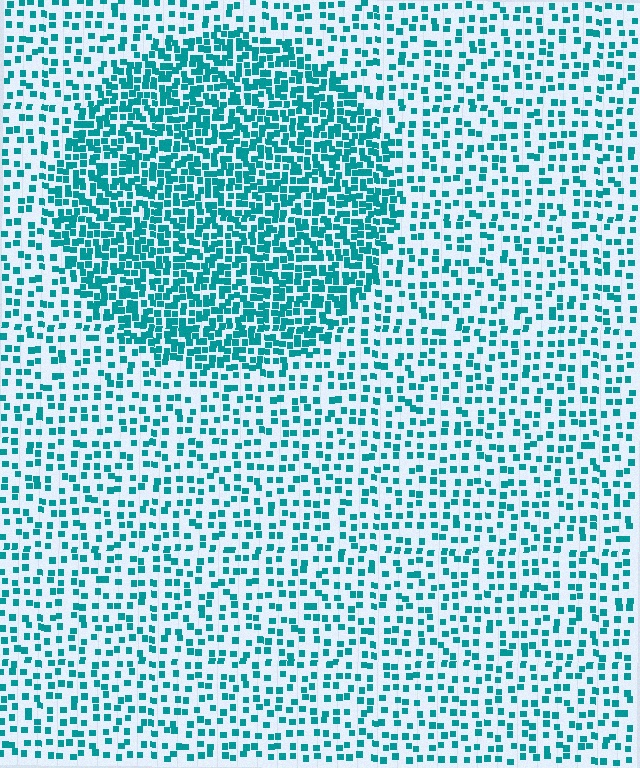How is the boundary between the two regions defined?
The boundary is defined by a change in element density (approximately 2.2x ratio). All elements are the same color, size, and shape.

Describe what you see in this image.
The image contains small teal elements arranged at two different densities. A circle-shaped region is visible where the elements are more densely packed than the surrounding area.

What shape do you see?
I see a circle.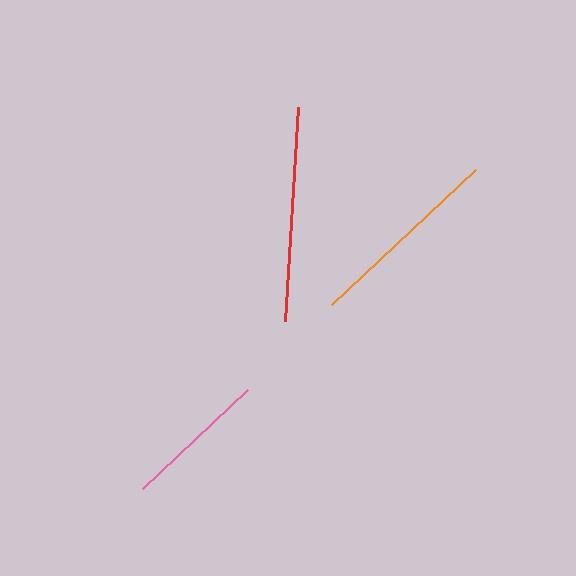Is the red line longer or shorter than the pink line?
The red line is longer than the pink line.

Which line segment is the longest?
The red line is the longest at approximately 215 pixels.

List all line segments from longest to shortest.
From longest to shortest: red, orange, pink.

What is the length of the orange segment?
The orange segment is approximately 197 pixels long.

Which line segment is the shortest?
The pink line is the shortest at approximately 144 pixels.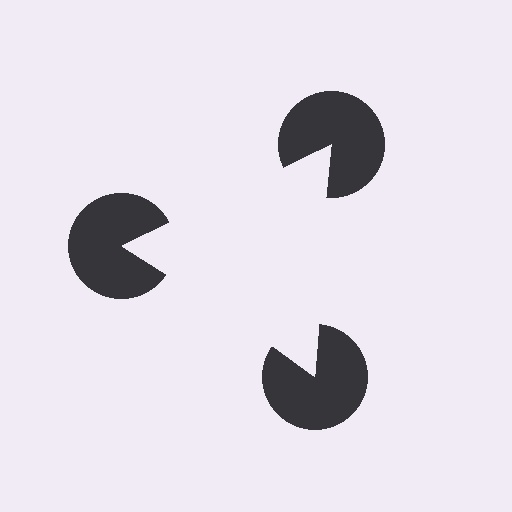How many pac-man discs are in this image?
There are 3 — one at each vertex of the illusory triangle.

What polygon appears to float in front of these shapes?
An illusory triangle — its edges are inferred from the aligned wedge cuts in the pac-man discs, not physically drawn.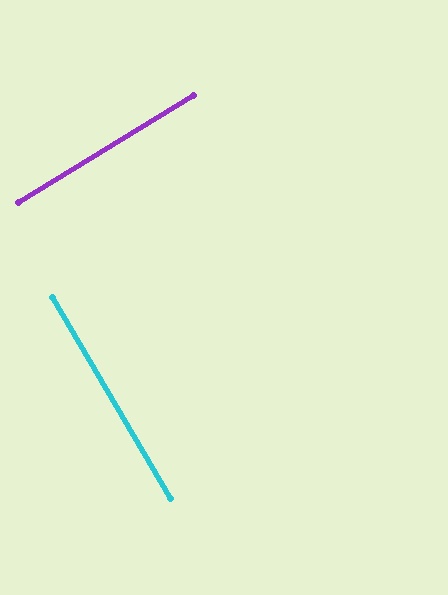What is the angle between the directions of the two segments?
Approximately 89 degrees.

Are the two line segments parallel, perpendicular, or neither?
Perpendicular — they meet at approximately 89°.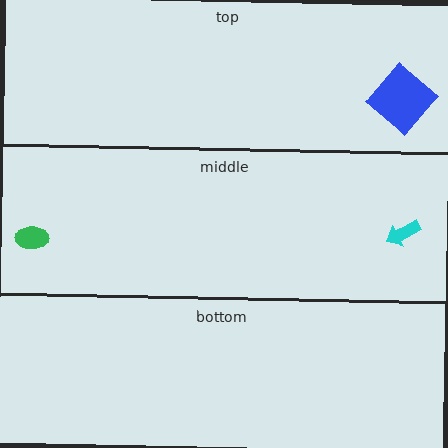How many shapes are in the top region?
1.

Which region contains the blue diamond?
The top region.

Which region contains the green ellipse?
The middle region.